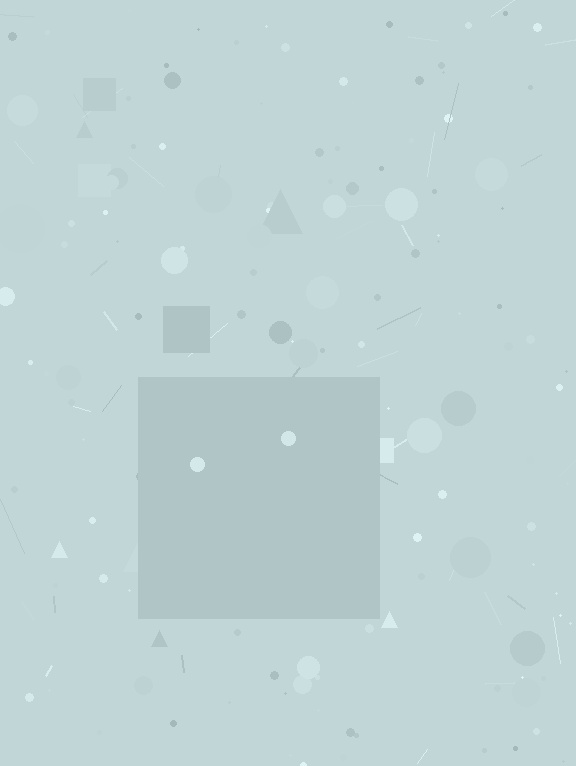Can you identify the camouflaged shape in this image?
The camouflaged shape is a square.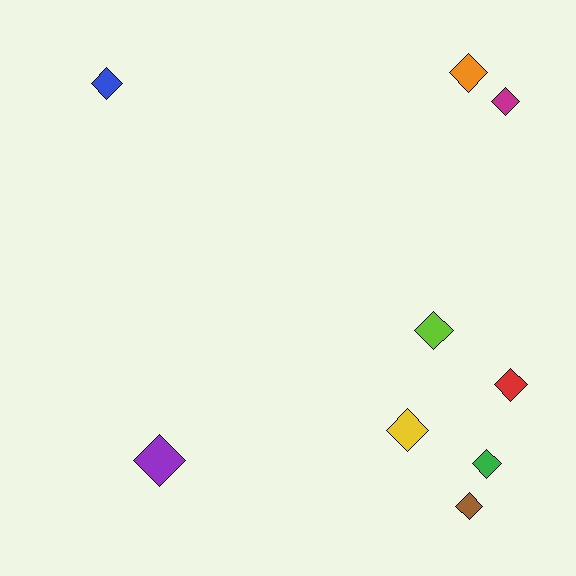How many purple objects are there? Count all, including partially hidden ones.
There is 1 purple object.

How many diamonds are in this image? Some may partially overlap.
There are 9 diamonds.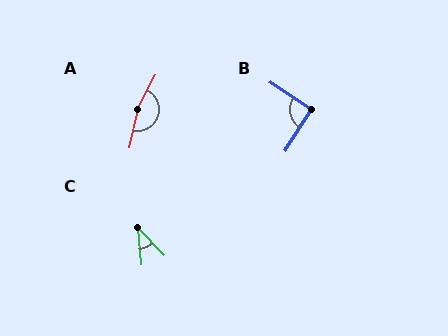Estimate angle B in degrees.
Approximately 91 degrees.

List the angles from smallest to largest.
C (39°), B (91°), A (163°).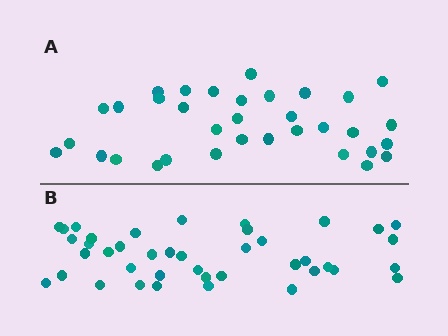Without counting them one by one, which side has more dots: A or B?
Region B (the bottom region) has more dots.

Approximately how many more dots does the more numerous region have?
Region B has roughly 8 or so more dots than region A.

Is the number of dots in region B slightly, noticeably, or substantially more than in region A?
Region B has only slightly more — the two regions are fairly close. The ratio is roughly 1.2 to 1.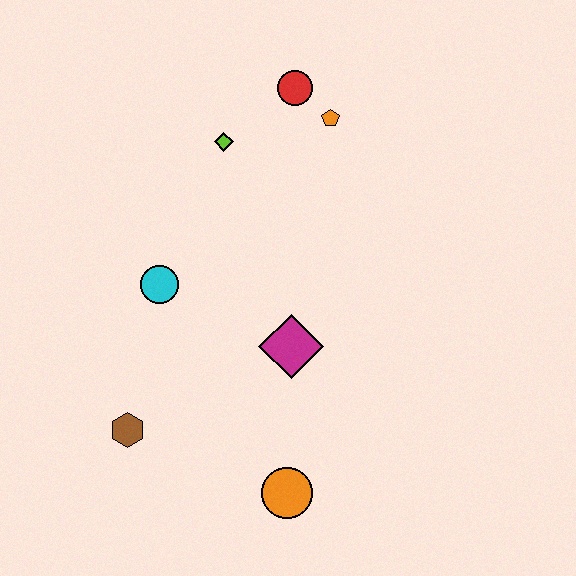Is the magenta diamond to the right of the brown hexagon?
Yes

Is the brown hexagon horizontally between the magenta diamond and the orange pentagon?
No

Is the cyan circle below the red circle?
Yes